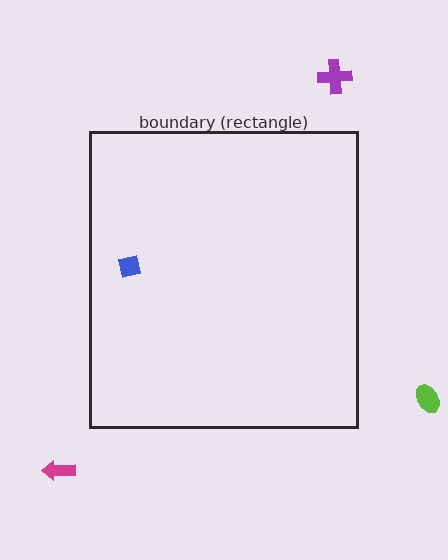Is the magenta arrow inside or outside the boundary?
Outside.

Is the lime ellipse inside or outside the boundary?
Outside.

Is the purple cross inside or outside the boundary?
Outside.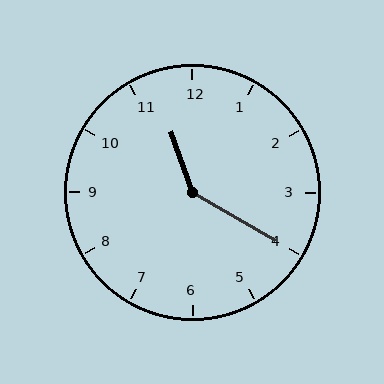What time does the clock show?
11:20.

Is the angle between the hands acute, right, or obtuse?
It is obtuse.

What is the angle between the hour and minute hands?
Approximately 140 degrees.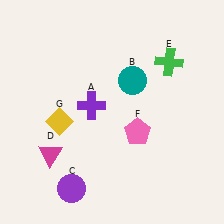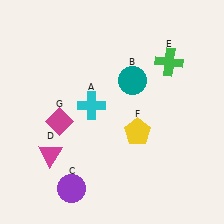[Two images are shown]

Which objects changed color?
A changed from purple to cyan. F changed from pink to yellow. G changed from yellow to magenta.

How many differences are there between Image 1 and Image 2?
There are 3 differences between the two images.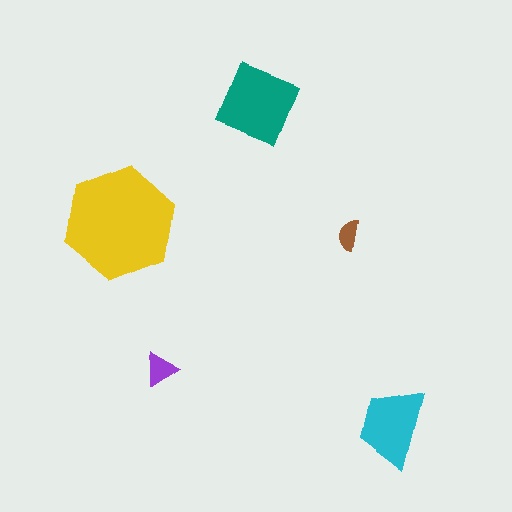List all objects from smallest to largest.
The brown semicircle, the purple triangle, the cyan trapezoid, the teal diamond, the yellow hexagon.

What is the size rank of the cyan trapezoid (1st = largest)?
3rd.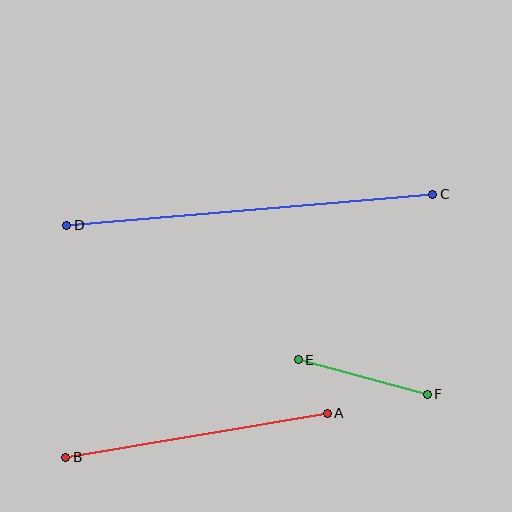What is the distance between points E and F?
The distance is approximately 134 pixels.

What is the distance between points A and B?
The distance is approximately 265 pixels.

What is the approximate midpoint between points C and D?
The midpoint is at approximately (250, 210) pixels.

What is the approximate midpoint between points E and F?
The midpoint is at approximately (363, 377) pixels.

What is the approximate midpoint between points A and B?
The midpoint is at approximately (197, 435) pixels.